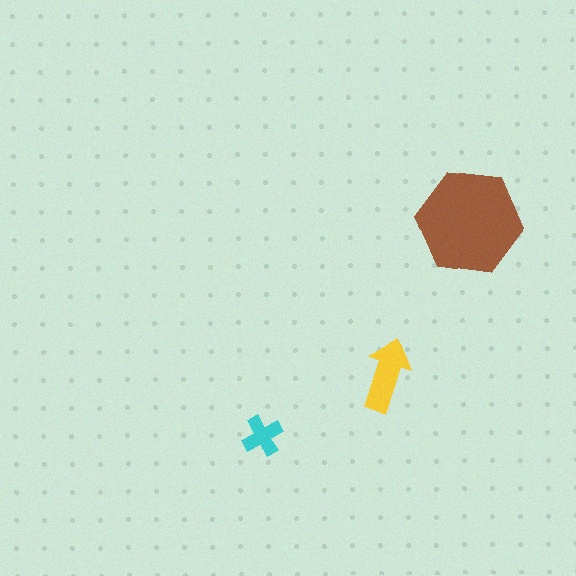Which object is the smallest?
The cyan cross.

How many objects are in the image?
There are 3 objects in the image.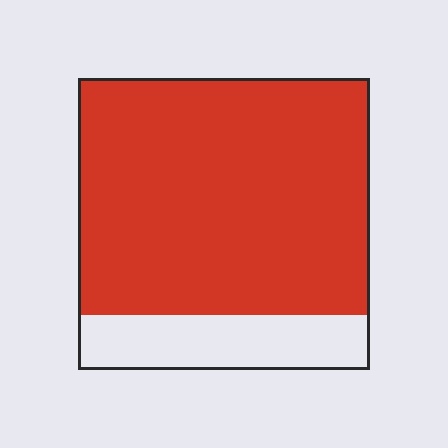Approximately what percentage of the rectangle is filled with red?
Approximately 80%.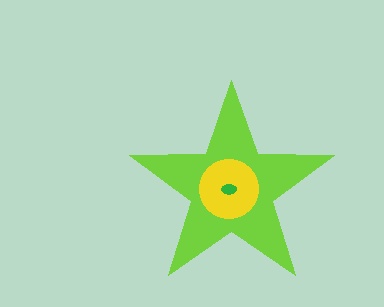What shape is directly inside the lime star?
The yellow circle.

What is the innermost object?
The green ellipse.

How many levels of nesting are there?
3.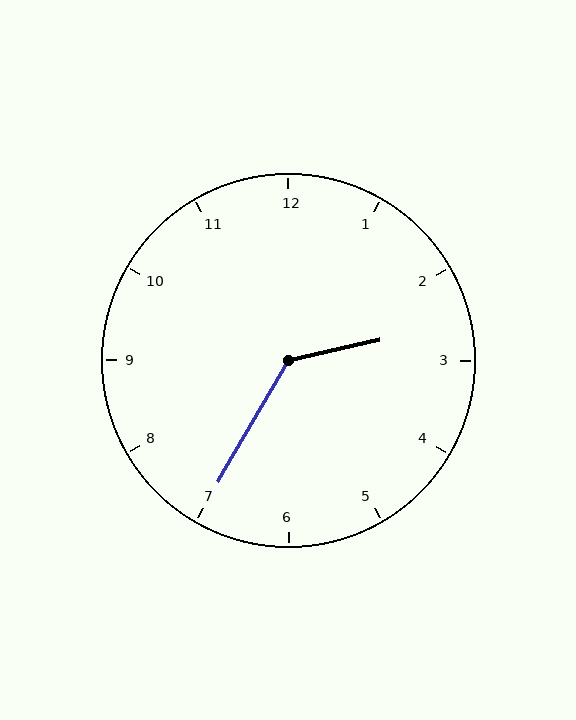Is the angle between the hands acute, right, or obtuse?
It is obtuse.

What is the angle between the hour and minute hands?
Approximately 132 degrees.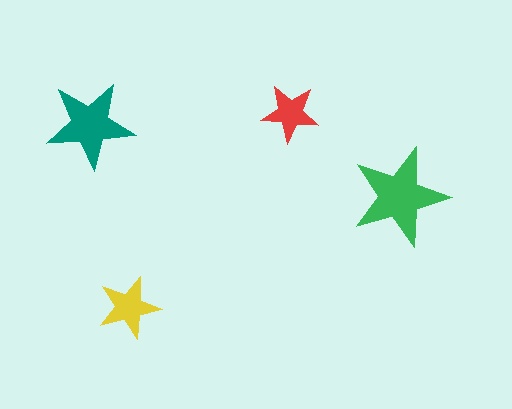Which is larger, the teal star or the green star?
The green one.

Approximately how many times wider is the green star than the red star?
About 1.5 times wider.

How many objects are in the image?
There are 4 objects in the image.